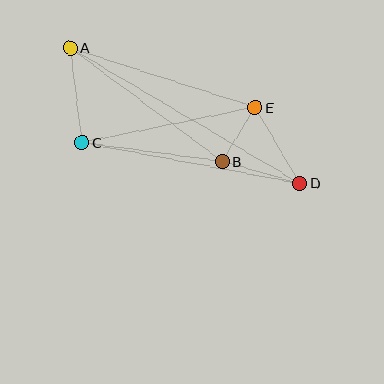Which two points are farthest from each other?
Points A and D are farthest from each other.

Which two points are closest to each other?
Points B and E are closest to each other.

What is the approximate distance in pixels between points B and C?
The distance between B and C is approximately 141 pixels.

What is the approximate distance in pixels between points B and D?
The distance between B and D is approximately 81 pixels.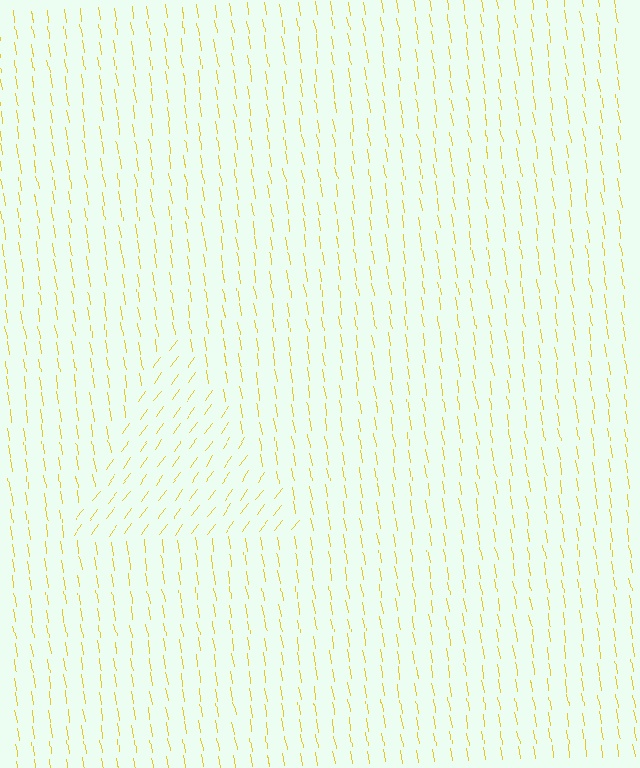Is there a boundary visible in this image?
Yes, there is a texture boundary formed by a change in line orientation.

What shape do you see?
I see a triangle.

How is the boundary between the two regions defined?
The boundary is defined purely by a change in line orientation (approximately 45 degrees difference). All lines are the same color and thickness.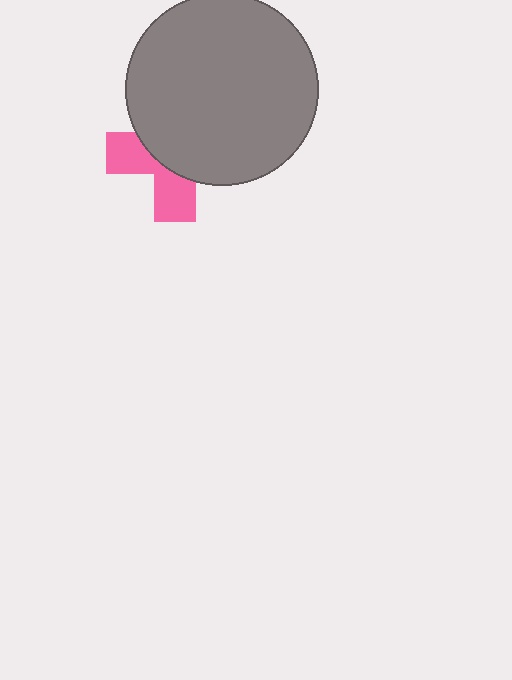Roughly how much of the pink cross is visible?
A small part of it is visible (roughly 39%).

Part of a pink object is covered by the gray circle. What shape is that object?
It is a cross.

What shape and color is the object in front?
The object in front is a gray circle.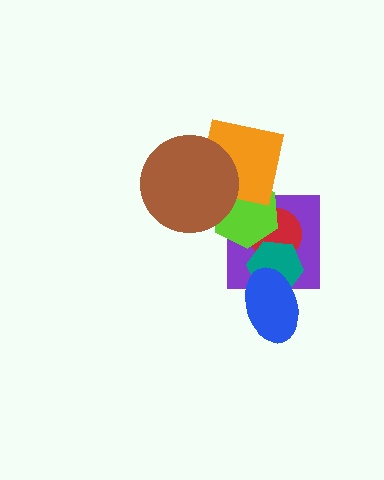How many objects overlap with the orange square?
2 objects overlap with the orange square.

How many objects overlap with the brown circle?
2 objects overlap with the brown circle.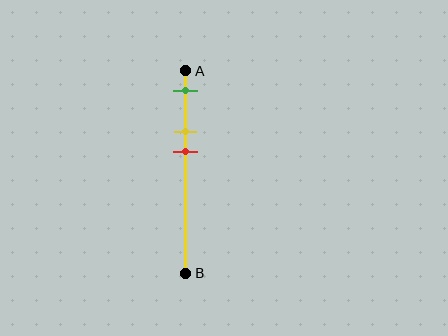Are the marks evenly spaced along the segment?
Yes, the marks are approximately evenly spaced.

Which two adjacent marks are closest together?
The yellow and red marks are the closest adjacent pair.